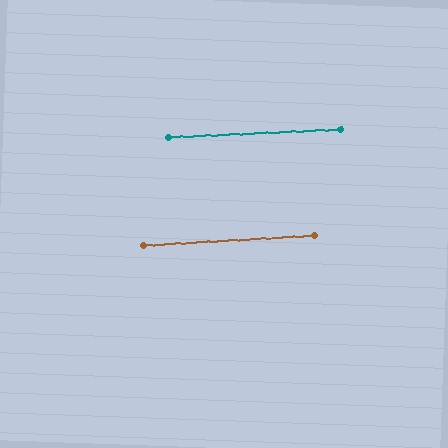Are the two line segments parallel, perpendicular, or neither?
Parallel — their directions differ by only 0.6°.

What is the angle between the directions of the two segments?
Approximately 1 degree.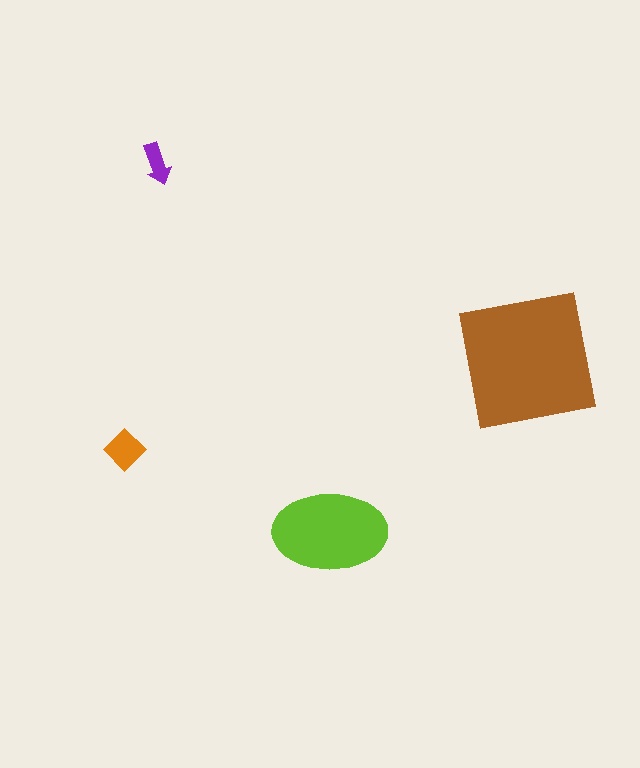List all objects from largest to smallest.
The brown square, the lime ellipse, the orange diamond, the purple arrow.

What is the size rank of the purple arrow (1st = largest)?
4th.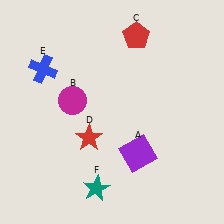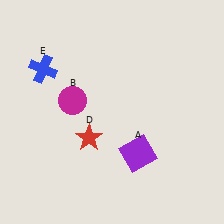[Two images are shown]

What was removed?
The red pentagon (C), the teal star (F) were removed in Image 2.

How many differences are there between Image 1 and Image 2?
There are 2 differences between the two images.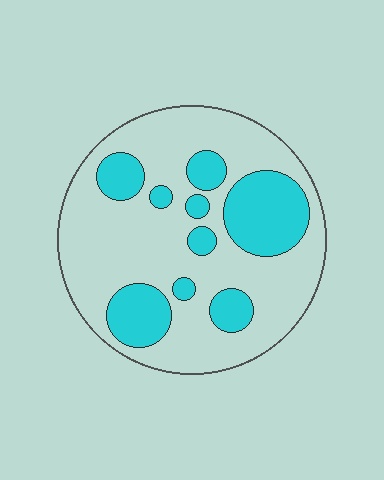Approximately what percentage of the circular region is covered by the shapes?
Approximately 30%.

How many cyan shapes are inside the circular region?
9.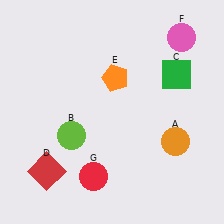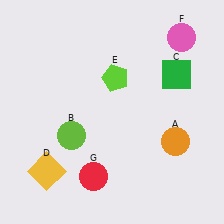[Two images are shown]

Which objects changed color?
D changed from red to yellow. E changed from orange to lime.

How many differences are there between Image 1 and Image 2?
There are 2 differences between the two images.